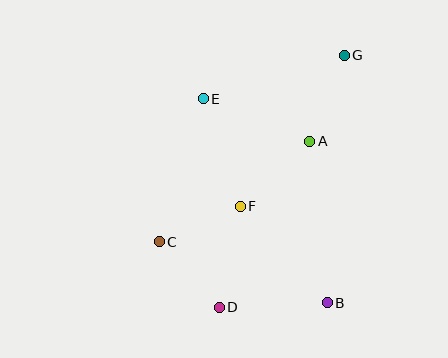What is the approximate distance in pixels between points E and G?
The distance between E and G is approximately 148 pixels.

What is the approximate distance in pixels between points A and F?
The distance between A and F is approximately 95 pixels.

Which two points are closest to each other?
Points C and F are closest to each other.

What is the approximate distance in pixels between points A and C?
The distance between A and C is approximately 181 pixels.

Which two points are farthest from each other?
Points D and G are farthest from each other.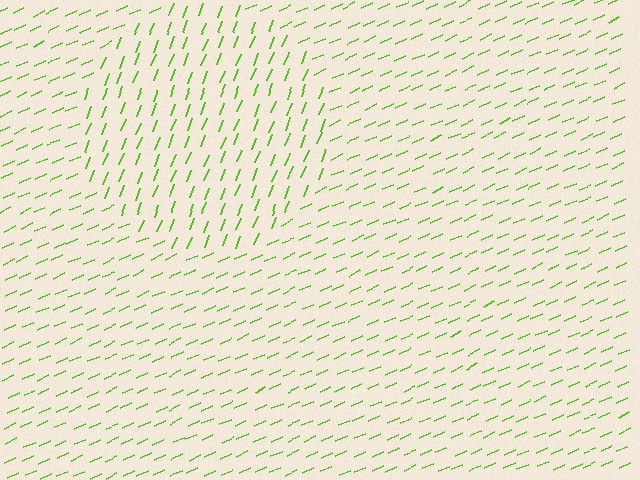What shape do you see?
I see a circle.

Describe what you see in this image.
The image is filled with small lime line segments. A circle region in the image has lines oriented differently from the surrounding lines, creating a visible texture boundary.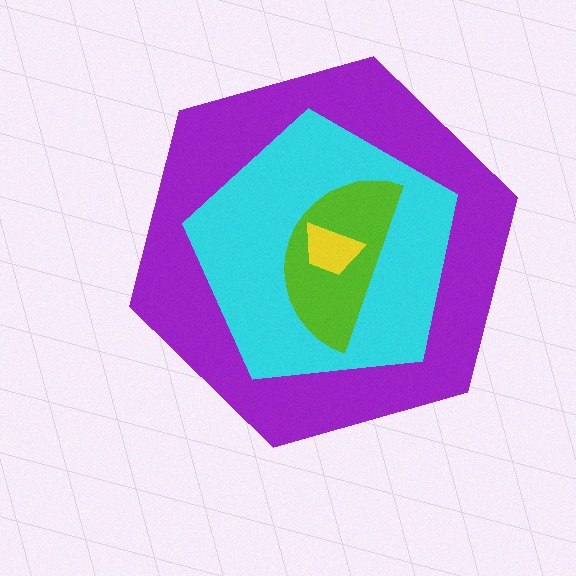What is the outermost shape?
The purple hexagon.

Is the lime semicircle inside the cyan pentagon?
Yes.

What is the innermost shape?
The yellow trapezoid.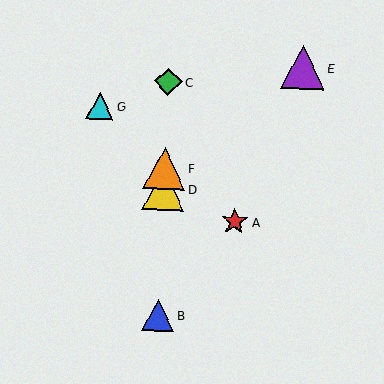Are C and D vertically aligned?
Yes, both are at x≈168.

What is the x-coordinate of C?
Object C is at x≈168.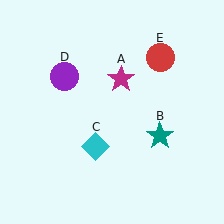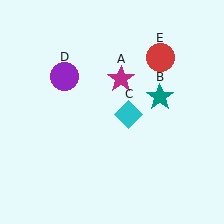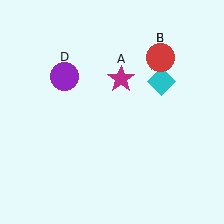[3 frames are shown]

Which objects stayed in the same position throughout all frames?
Magenta star (object A) and purple circle (object D) and red circle (object E) remained stationary.